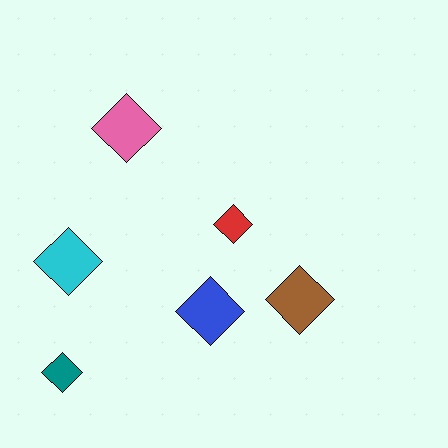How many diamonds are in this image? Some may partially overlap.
There are 6 diamonds.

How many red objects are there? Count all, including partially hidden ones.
There is 1 red object.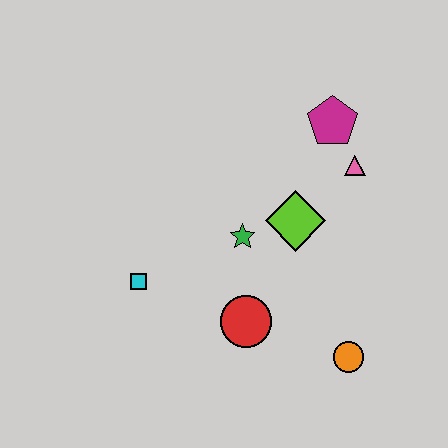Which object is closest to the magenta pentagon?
The pink triangle is closest to the magenta pentagon.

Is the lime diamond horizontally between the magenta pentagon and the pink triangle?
No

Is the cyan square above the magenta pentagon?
No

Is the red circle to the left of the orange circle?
Yes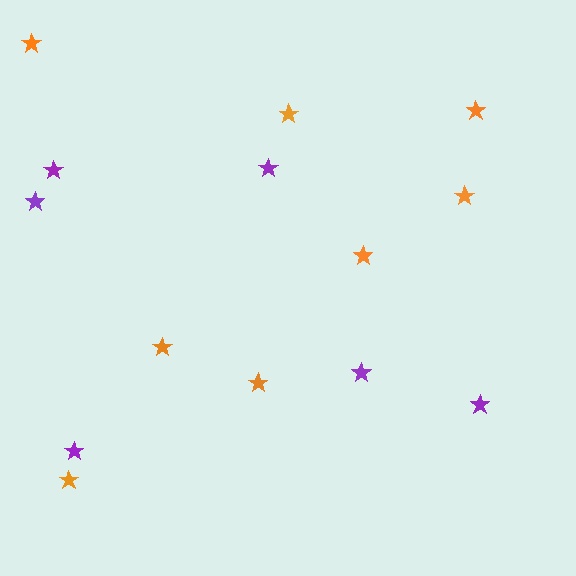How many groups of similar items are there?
There are 2 groups: one group of orange stars (8) and one group of purple stars (6).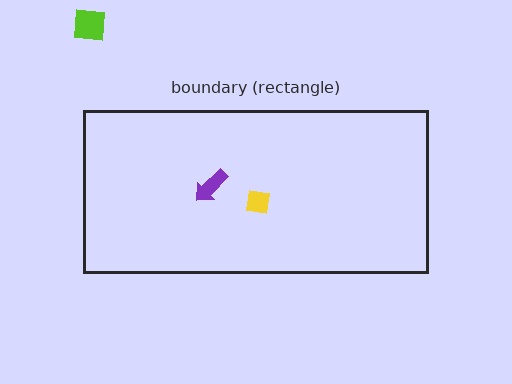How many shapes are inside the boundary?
2 inside, 1 outside.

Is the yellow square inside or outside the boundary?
Inside.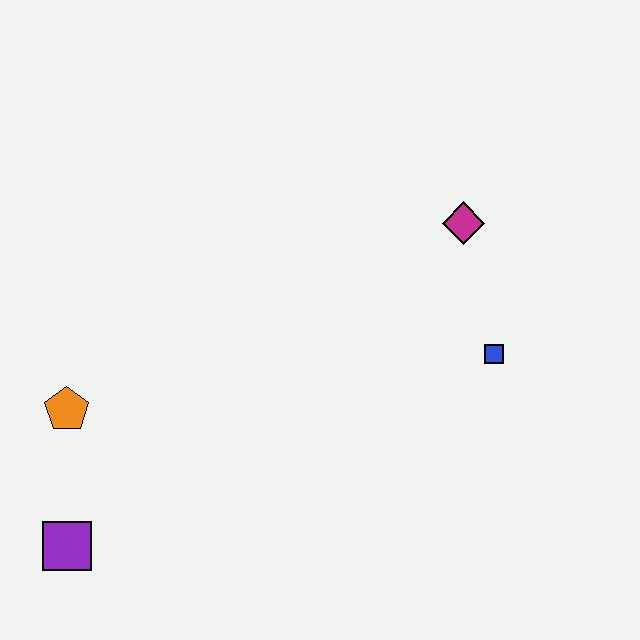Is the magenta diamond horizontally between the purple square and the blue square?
Yes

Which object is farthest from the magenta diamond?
The purple square is farthest from the magenta diamond.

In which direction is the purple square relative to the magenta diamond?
The purple square is to the left of the magenta diamond.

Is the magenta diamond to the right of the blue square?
No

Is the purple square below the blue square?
Yes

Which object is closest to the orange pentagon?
The purple square is closest to the orange pentagon.